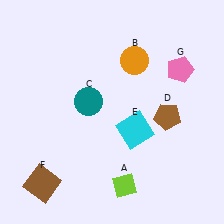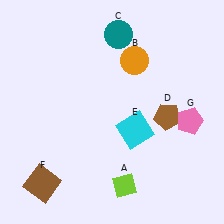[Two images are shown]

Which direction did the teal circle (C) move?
The teal circle (C) moved up.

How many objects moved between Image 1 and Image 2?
2 objects moved between the two images.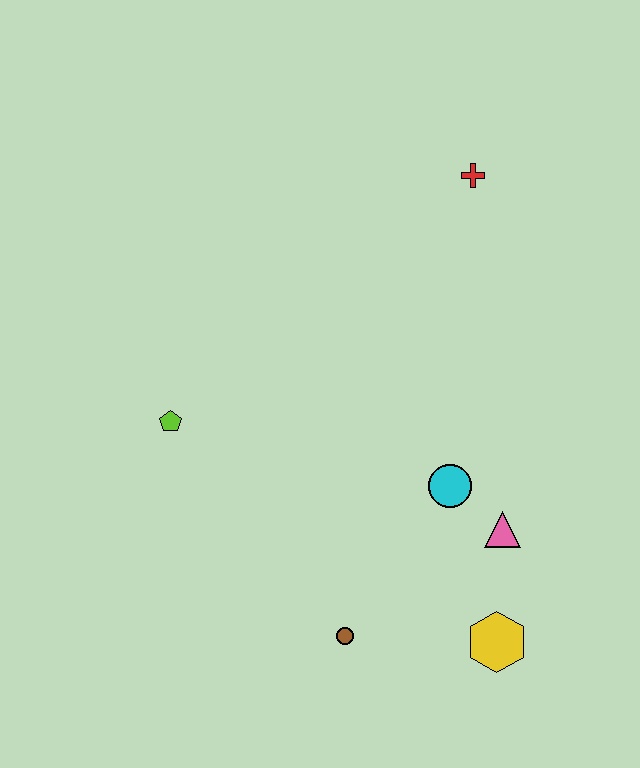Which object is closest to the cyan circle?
The pink triangle is closest to the cyan circle.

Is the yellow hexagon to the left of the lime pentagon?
No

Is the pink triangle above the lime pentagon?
No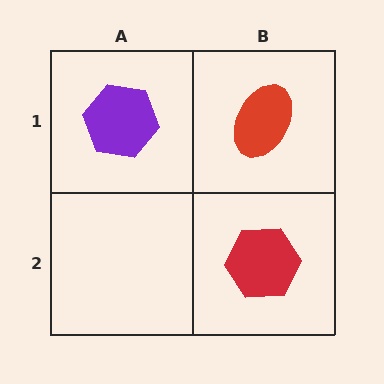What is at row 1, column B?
A red ellipse.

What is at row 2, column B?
A red hexagon.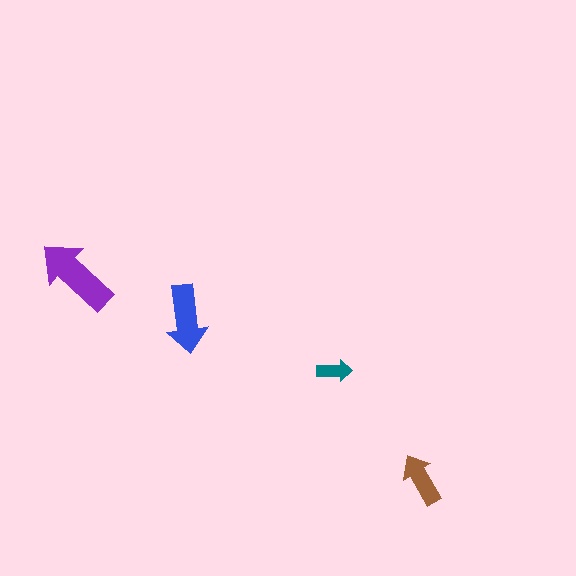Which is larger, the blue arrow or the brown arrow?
The blue one.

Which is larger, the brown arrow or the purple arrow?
The purple one.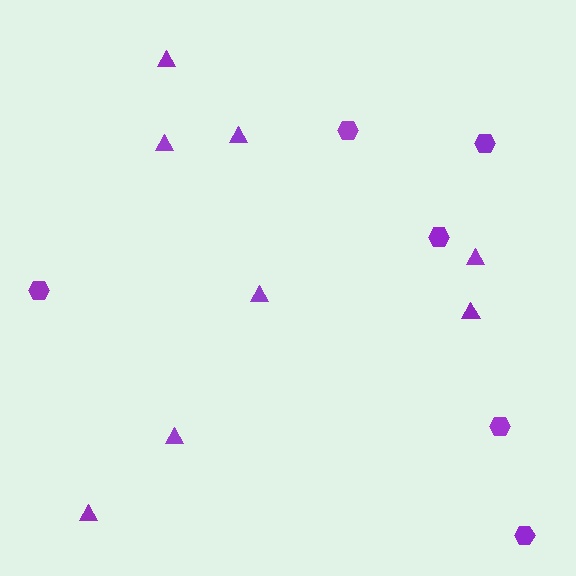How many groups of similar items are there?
There are 2 groups: one group of triangles (8) and one group of hexagons (6).